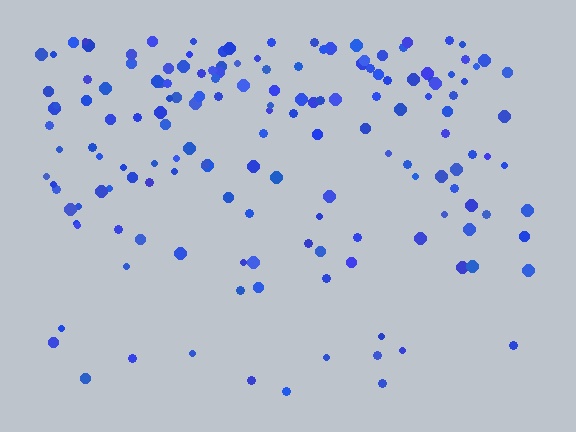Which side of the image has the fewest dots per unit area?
The bottom.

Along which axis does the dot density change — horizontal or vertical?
Vertical.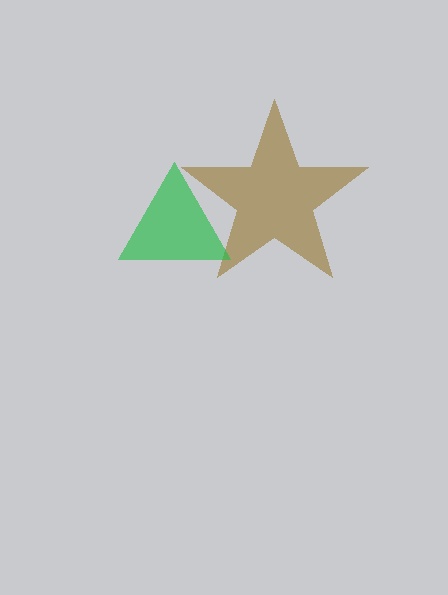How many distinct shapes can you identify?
There are 2 distinct shapes: a brown star, a green triangle.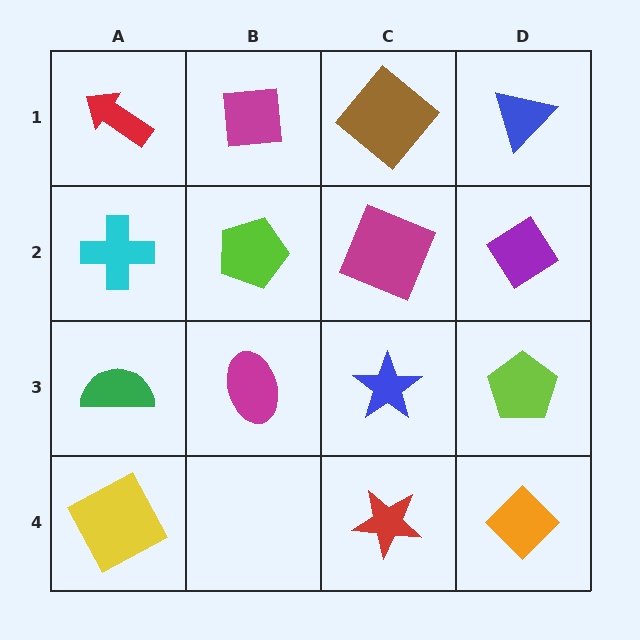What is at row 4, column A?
A yellow square.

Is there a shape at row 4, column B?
No, that cell is empty.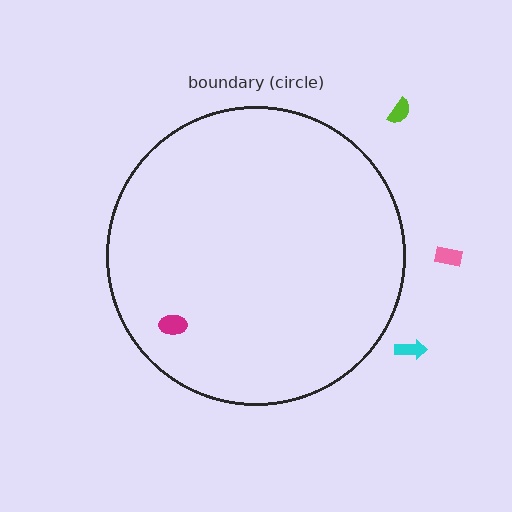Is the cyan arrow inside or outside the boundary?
Outside.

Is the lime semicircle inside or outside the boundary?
Outside.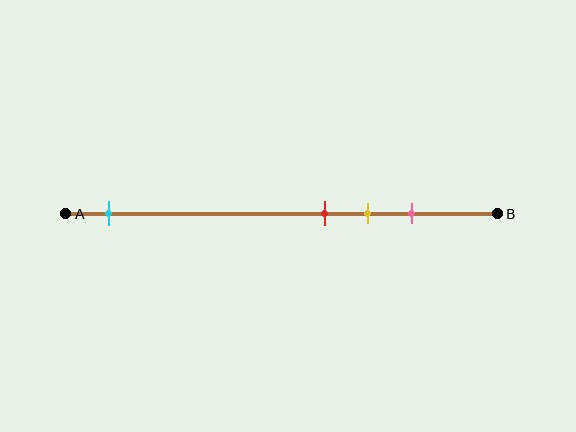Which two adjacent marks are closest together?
The red and yellow marks are the closest adjacent pair.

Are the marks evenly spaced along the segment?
No, the marks are not evenly spaced.